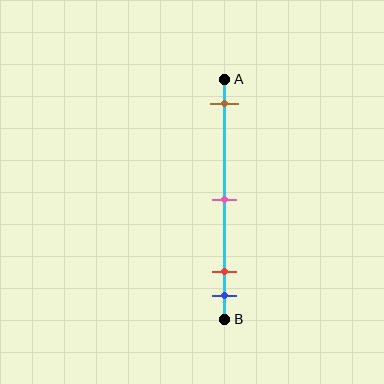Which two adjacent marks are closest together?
The red and blue marks are the closest adjacent pair.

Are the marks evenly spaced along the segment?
No, the marks are not evenly spaced.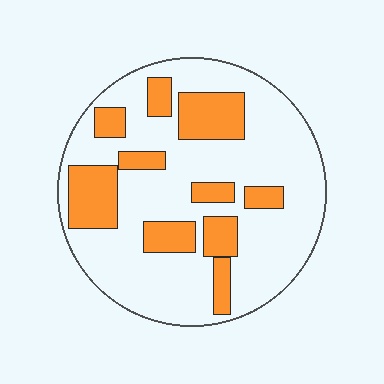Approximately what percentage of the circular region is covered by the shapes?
Approximately 25%.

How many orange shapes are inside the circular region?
10.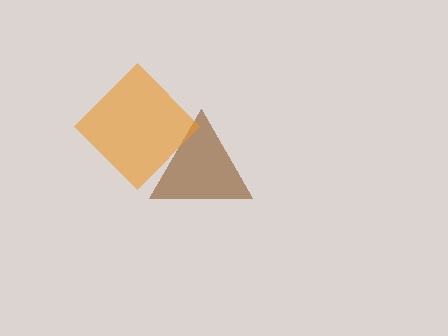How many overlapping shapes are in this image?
There are 2 overlapping shapes in the image.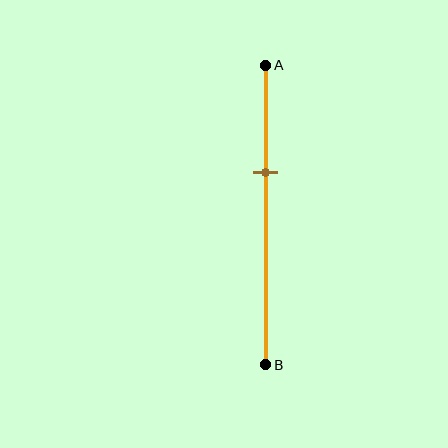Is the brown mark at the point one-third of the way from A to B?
Yes, the mark is approximately at the one-third point.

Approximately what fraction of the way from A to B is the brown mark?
The brown mark is approximately 35% of the way from A to B.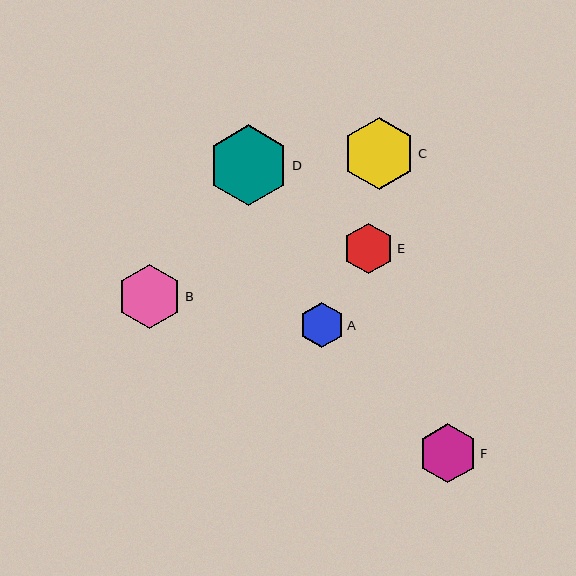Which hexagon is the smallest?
Hexagon A is the smallest with a size of approximately 45 pixels.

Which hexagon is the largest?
Hexagon D is the largest with a size of approximately 81 pixels.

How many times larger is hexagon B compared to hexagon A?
Hexagon B is approximately 1.4 times the size of hexagon A.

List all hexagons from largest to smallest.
From largest to smallest: D, C, B, F, E, A.